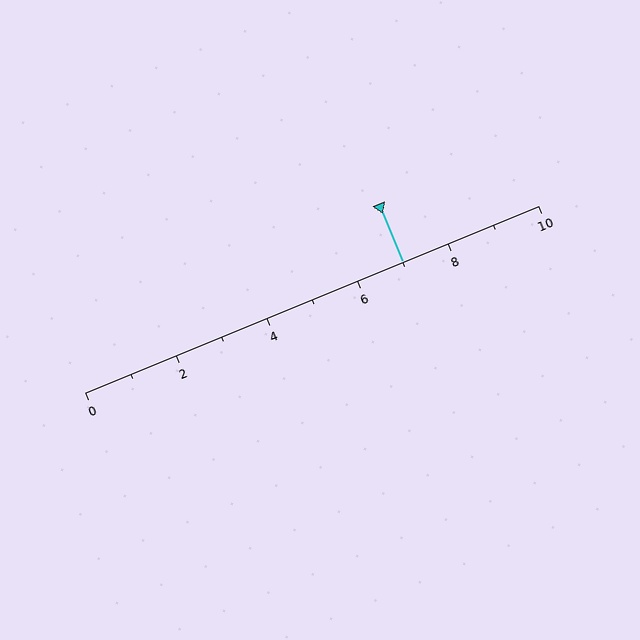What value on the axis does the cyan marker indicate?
The marker indicates approximately 7.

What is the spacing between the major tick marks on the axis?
The major ticks are spaced 2 apart.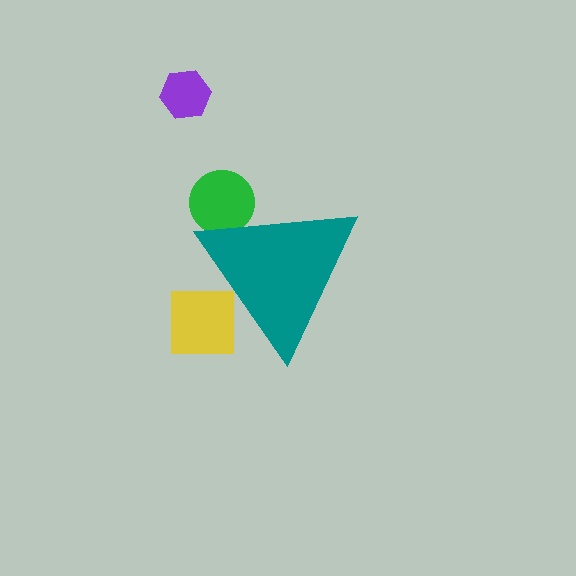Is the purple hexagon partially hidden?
No, the purple hexagon is fully visible.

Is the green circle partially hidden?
Yes, the green circle is partially hidden behind the teal triangle.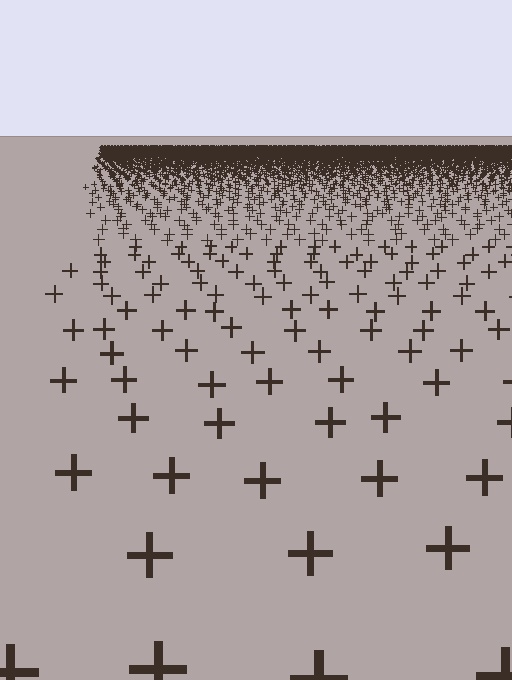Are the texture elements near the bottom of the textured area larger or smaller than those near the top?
Larger. Near the bottom, elements are closer to the viewer and appear at a bigger on-screen size.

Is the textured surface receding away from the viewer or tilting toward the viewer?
The surface is receding away from the viewer. Texture elements get smaller and denser toward the top.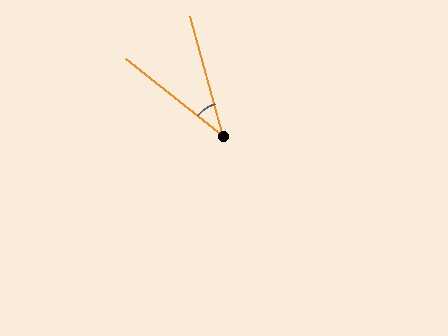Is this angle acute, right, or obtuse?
It is acute.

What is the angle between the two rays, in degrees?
Approximately 36 degrees.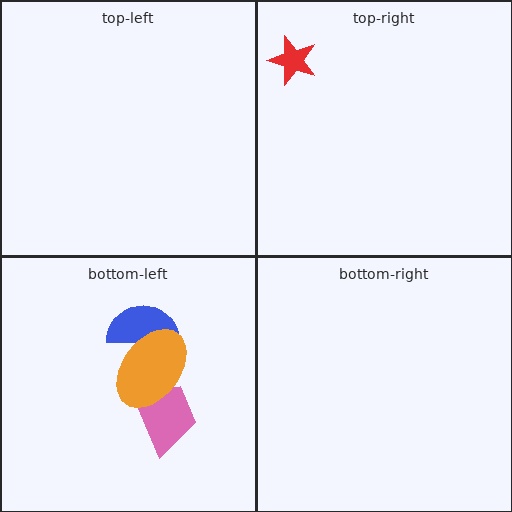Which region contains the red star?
The top-right region.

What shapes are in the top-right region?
The red star.